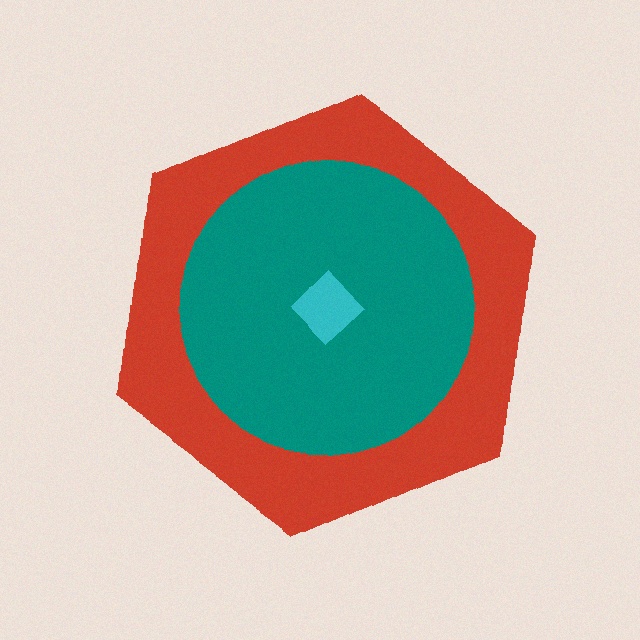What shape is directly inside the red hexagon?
The teal circle.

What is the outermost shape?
The red hexagon.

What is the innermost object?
The cyan diamond.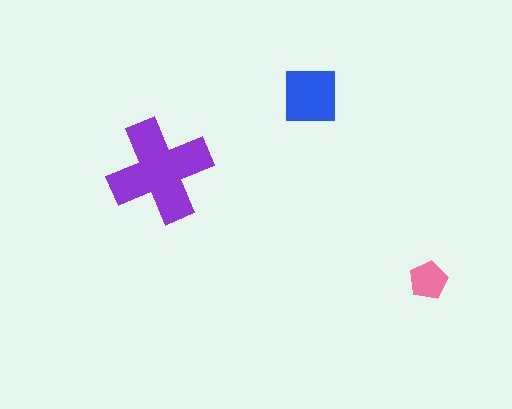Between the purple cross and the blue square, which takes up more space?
The purple cross.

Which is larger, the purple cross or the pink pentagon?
The purple cross.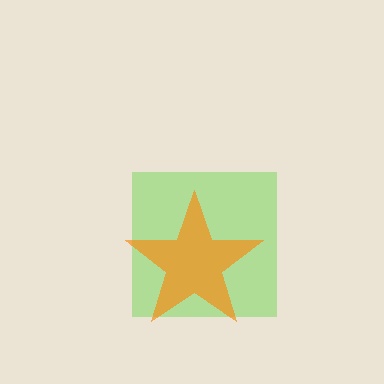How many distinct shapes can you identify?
There are 2 distinct shapes: a lime square, an orange star.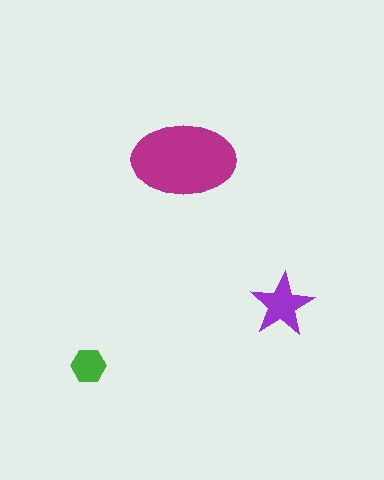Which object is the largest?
The magenta ellipse.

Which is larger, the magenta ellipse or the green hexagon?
The magenta ellipse.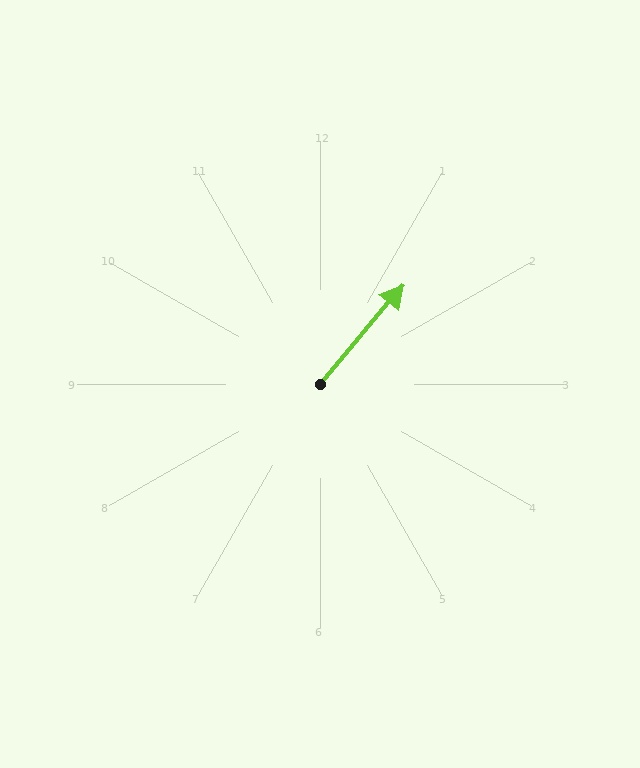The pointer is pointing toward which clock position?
Roughly 1 o'clock.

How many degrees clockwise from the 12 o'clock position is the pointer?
Approximately 40 degrees.